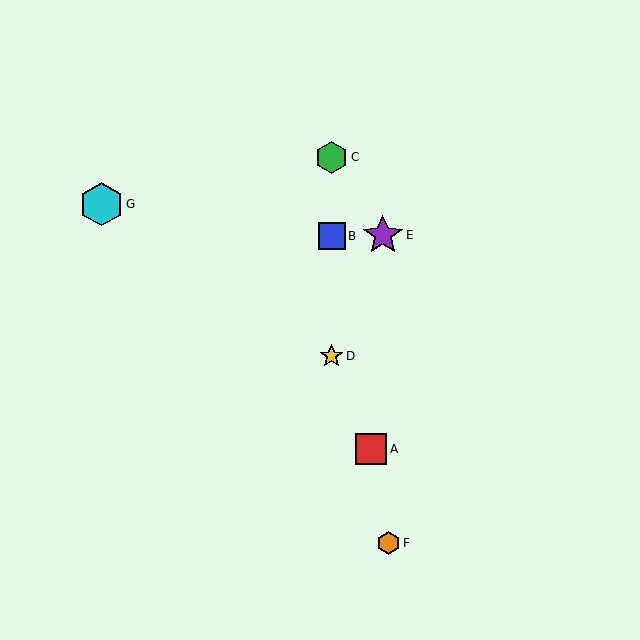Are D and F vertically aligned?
No, D is at x≈332 and F is at x≈389.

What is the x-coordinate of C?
Object C is at x≈332.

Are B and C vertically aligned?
Yes, both are at x≈332.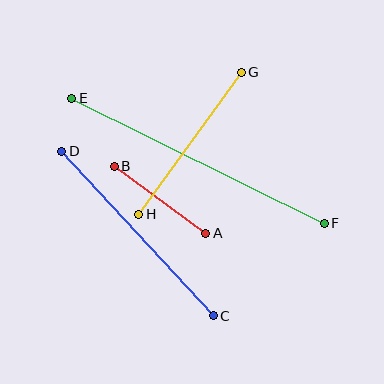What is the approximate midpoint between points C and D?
The midpoint is at approximately (138, 233) pixels.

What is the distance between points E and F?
The distance is approximately 282 pixels.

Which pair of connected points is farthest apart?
Points E and F are farthest apart.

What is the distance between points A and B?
The distance is approximately 114 pixels.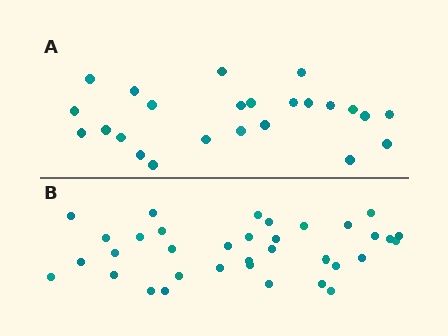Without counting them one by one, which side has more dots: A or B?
Region B (the bottom region) has more dots.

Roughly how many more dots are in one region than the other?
Region B has roughly 12 or so more dots than region A.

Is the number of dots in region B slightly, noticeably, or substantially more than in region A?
Region B has substantially more. The ratio is roughly 1.5 to 1.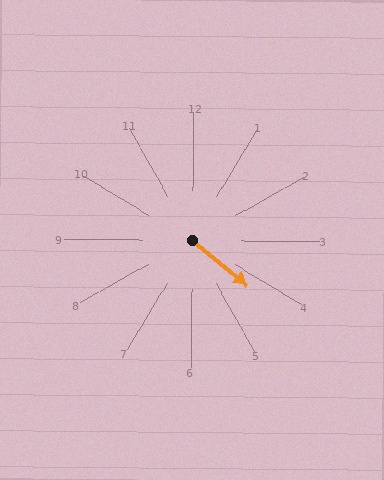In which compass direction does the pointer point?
Southeast.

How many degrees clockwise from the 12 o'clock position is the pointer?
Approximately 129 degrees.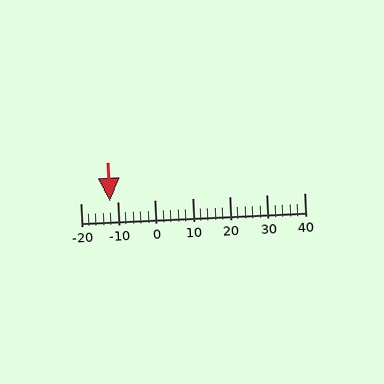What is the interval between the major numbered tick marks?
The major tick marks are spaced 10 units apart.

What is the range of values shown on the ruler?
The ruler shows values from -20 to 40.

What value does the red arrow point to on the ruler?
The red arrow points to approximately -12.